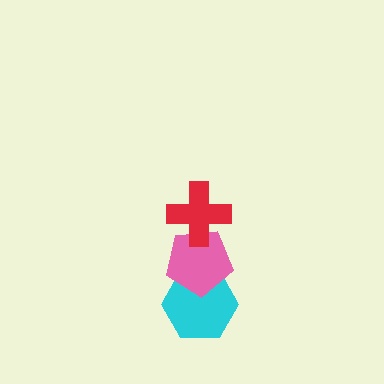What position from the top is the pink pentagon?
The pink pentagon is 2nd from the top.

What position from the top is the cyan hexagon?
The cyan hexagon is 3rd from the top.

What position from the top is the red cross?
The red cross is 1st from the top.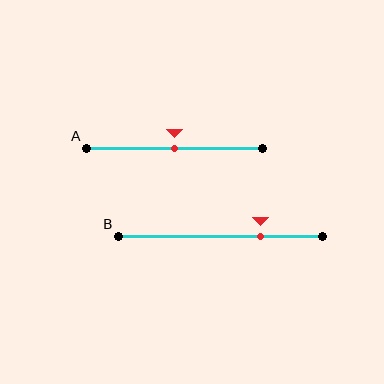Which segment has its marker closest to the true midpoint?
Segment A has its marker closest to the true midpoint.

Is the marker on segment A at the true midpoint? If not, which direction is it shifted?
Yes, the marker on segment A is at the true midpoint.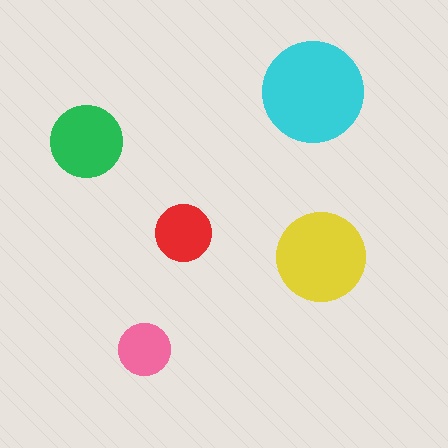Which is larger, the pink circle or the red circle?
The red one.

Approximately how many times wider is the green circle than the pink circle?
About 1.5 times wider.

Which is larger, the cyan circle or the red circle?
The cyan one.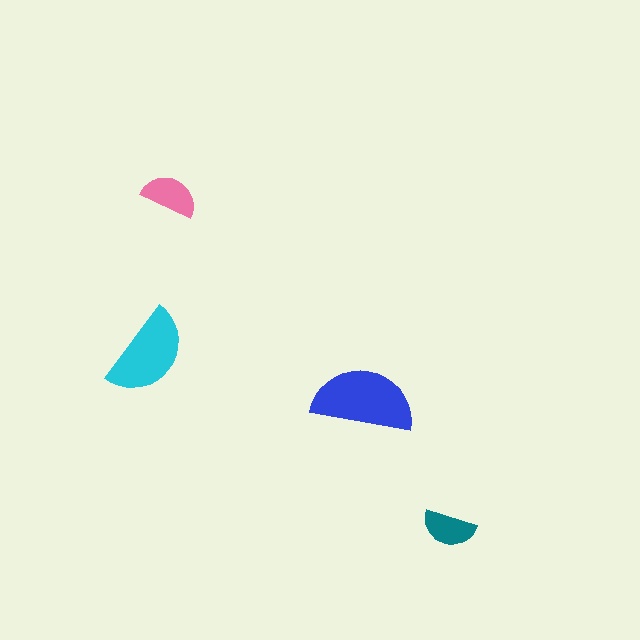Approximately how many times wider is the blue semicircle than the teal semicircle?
About 2 times wider.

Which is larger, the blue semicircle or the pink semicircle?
The blue one.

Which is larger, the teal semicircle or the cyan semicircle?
The cyan one.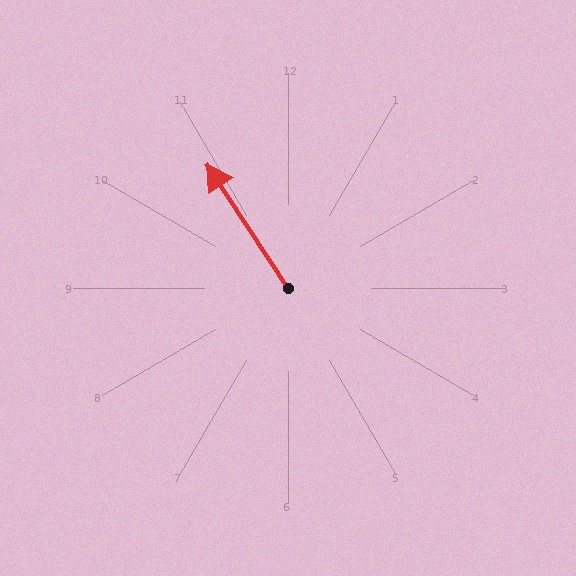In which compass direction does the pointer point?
Northwest.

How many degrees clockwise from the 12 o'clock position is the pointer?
Approximately 327 degrees.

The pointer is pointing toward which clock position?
Roughly 11 o'clock.